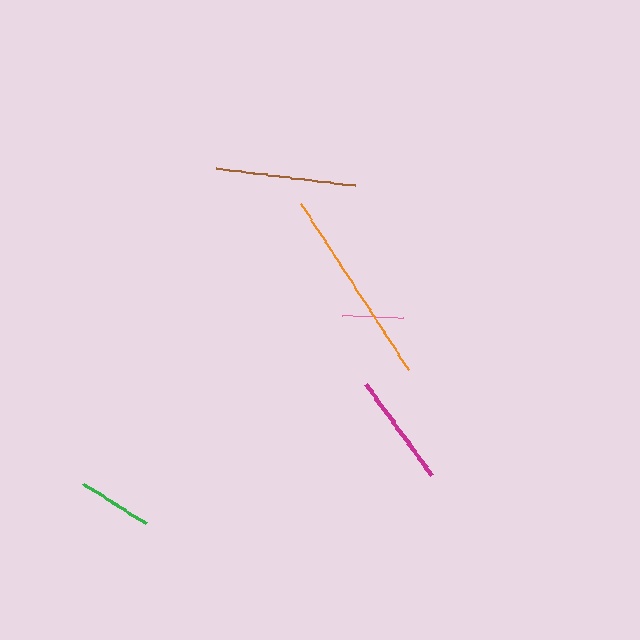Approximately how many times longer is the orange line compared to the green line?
The orange line is approximately 2.7 times the length of the green line.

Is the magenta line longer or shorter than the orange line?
The orange line is longer than the magenta line.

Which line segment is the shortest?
The pink line is the shortest at approximately 61 pixels.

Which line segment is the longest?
The orange line is the longest at approximately 198 pixels.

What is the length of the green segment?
The green segment is approximately 74 pixels long.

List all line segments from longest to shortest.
From longest to shortest: orange, brown, magenta, green, pink.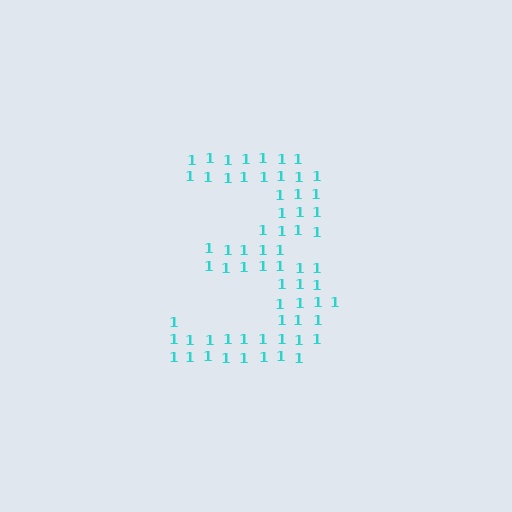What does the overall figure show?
The overall figure shows the digit 3.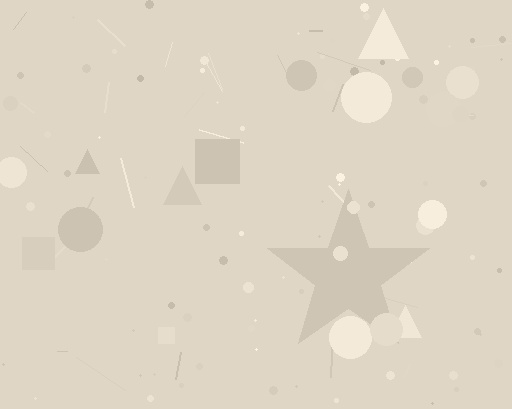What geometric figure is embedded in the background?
A star is embedded in the background.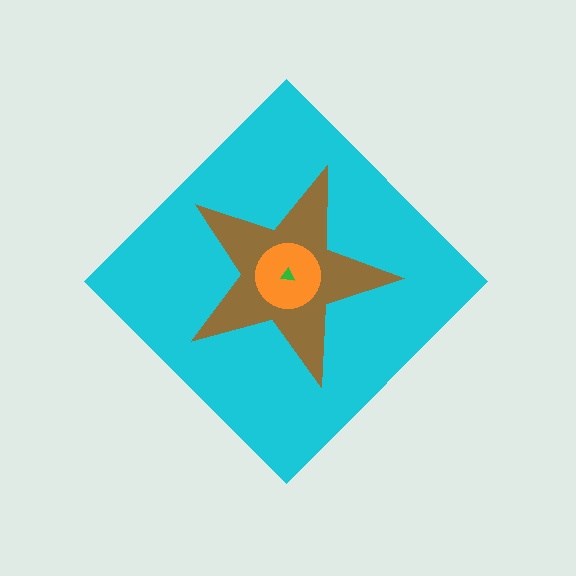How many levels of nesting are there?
4.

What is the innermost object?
The green triangle.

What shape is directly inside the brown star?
The orange circle.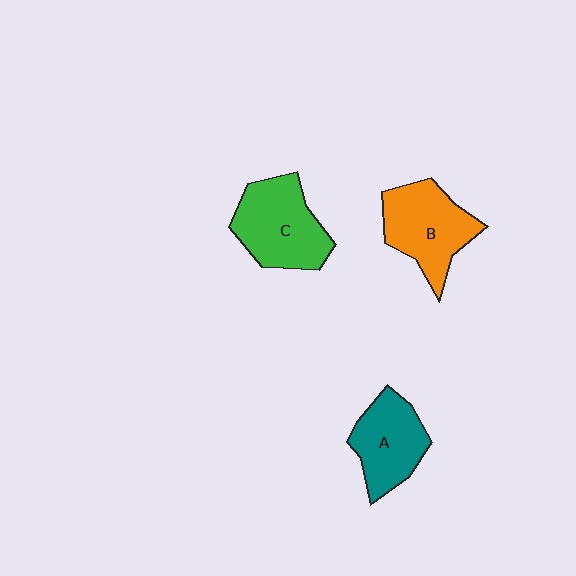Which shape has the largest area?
Shape C (green).